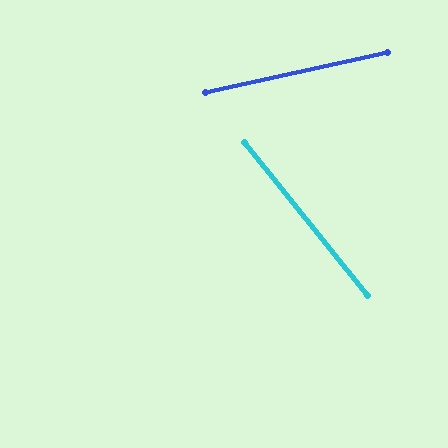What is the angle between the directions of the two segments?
Approximately 64 degrees.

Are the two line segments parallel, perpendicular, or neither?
Neither parallel nor perpendicular — they differ by about 64°.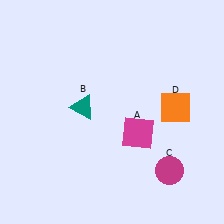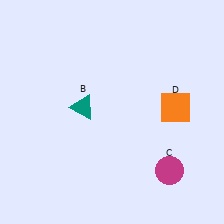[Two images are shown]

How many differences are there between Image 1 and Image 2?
There is 1 difference between the two images.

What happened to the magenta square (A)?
The magenta square (A) was removed in Image 2. It was in the bottom-right area of Image 1.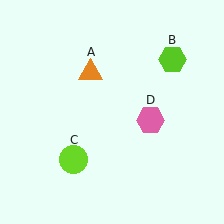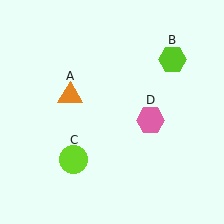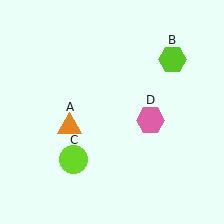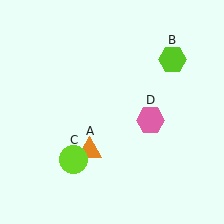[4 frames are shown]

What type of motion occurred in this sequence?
The orange triangle (object A) rotated counterclockwise around the center of the scene.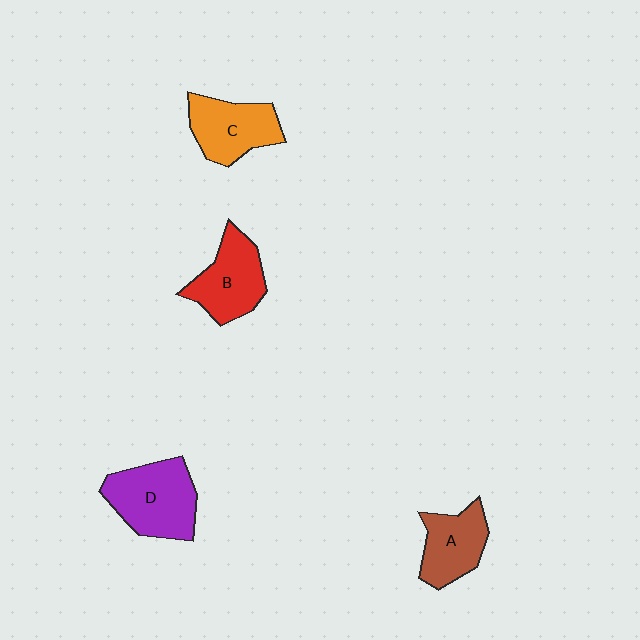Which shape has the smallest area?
Shape A (brown).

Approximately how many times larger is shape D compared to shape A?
Approximately 1.4 times.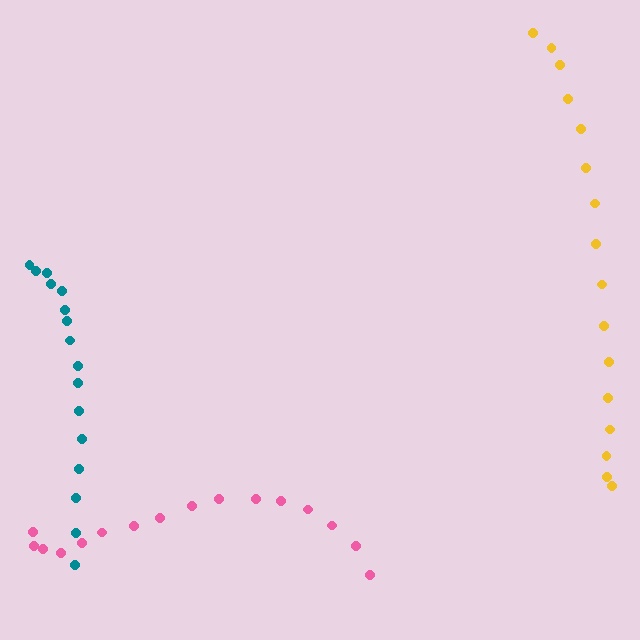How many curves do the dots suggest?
There are 3 distinct paths.